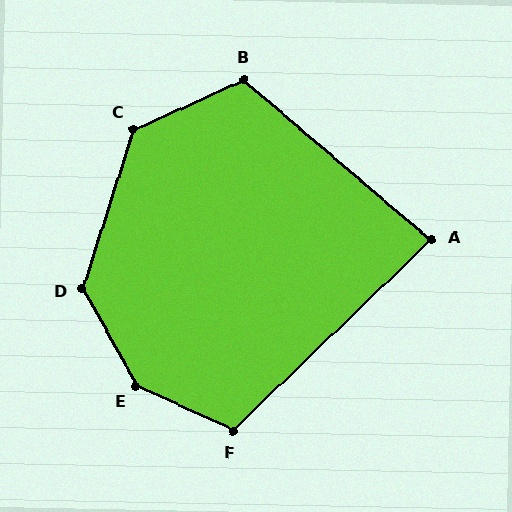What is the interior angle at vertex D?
Approximately 133 degrees (obtuse).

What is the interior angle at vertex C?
Approximately 132 degrees (obtuse).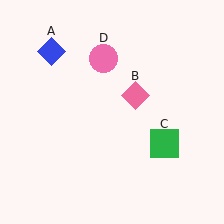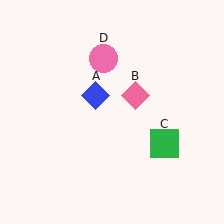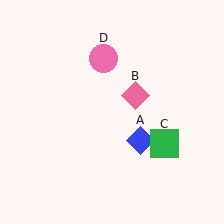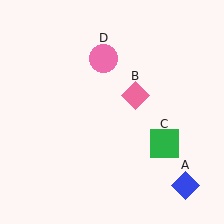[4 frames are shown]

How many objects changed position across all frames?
1 object changed position: blue diamond (object A).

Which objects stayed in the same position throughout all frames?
Pink diamond (object B) and green square (object C) and pink circle (object D) remained stationary.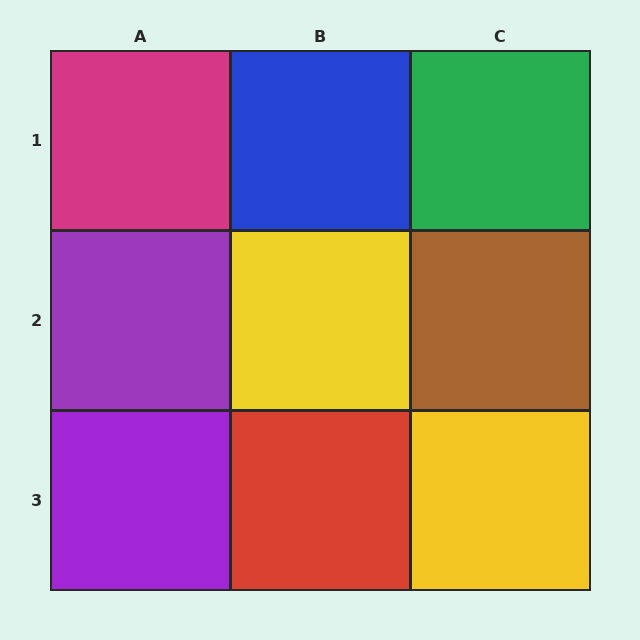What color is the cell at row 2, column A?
Purple.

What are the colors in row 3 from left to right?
Purple, red, yellow.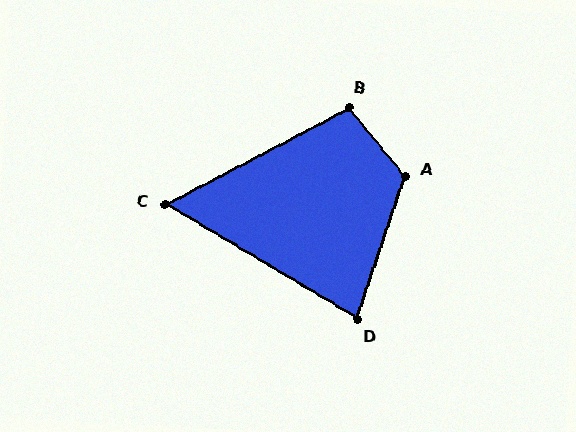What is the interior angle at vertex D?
Approximately 78 degrees (acute).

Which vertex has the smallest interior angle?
C, at approximately 58 degrees.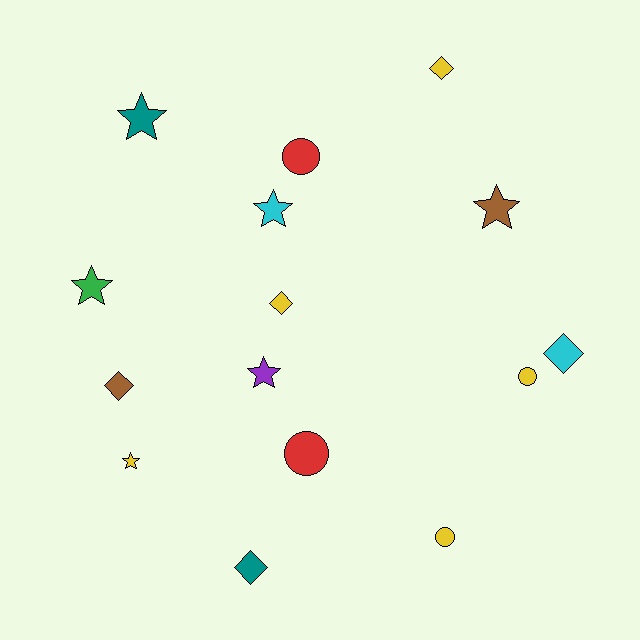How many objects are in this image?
There are 15 objects.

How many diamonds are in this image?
There are 5 diamonds.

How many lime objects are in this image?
There are no lime objects.